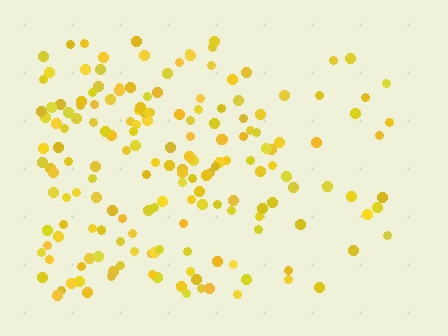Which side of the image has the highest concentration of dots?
The left.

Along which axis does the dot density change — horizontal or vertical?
Horizontal.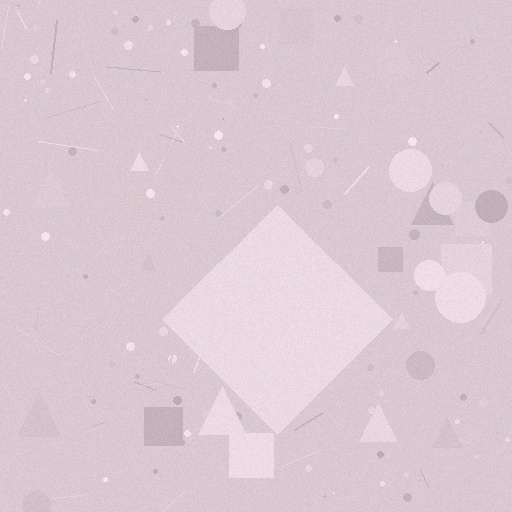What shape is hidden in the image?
A diamond is hidden in the image.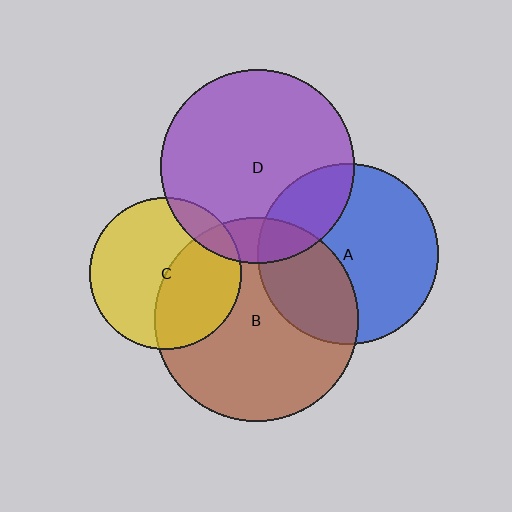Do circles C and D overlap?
Yes.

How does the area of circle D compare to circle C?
Approximately 1.6 times.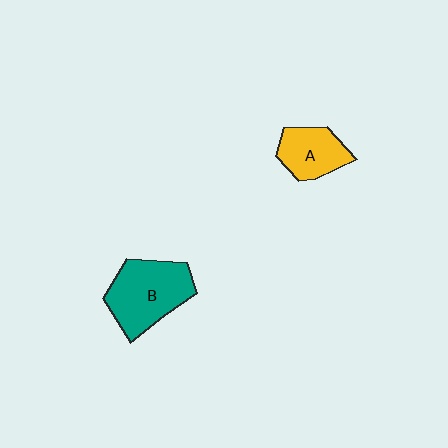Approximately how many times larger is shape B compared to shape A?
Approximately 1.6 times.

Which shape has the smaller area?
Shape A (yellow).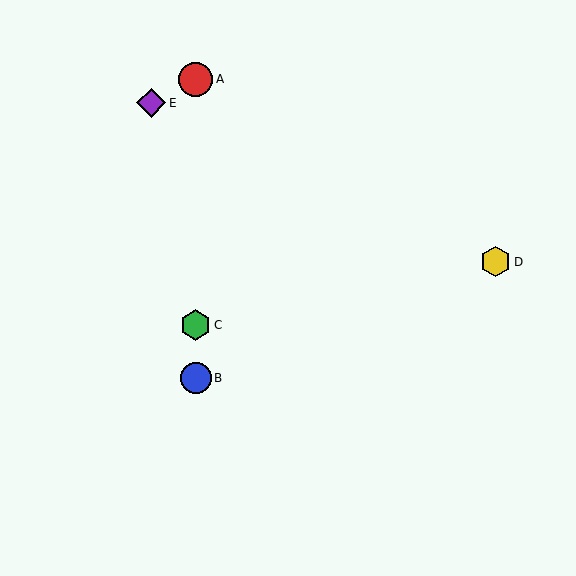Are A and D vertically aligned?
No, A is at x≈196 and D is at x≈496.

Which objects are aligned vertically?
Objects A, B, C are aligned vertically.